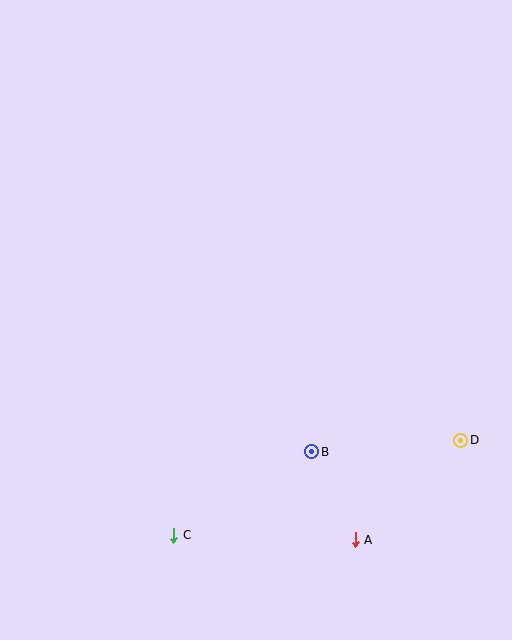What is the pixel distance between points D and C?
The distance between D and C is 302 pixels.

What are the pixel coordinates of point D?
Point D is at (461, 440).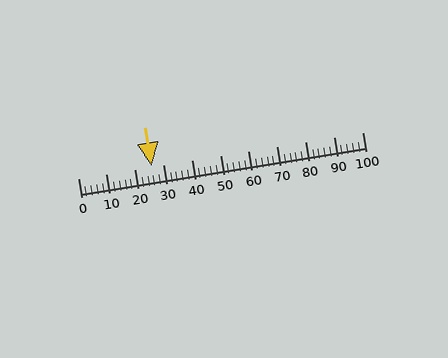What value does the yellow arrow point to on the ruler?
The yellow arrow points to approximately 26.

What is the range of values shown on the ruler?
The ruler shows values from 0 to 100.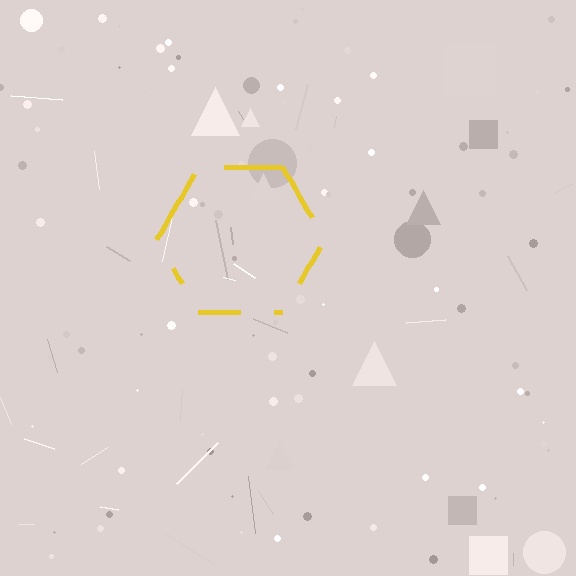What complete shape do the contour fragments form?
The contour fragments form a hexagon.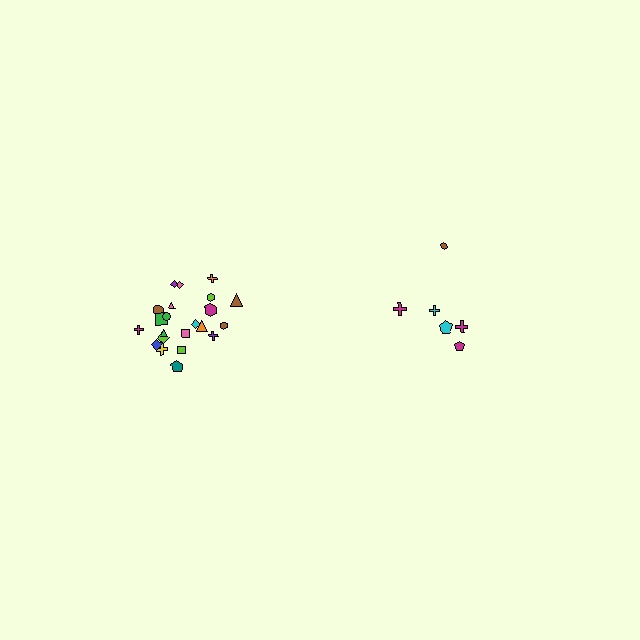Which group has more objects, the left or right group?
The left group.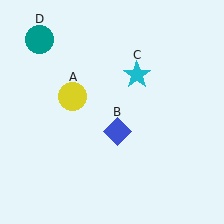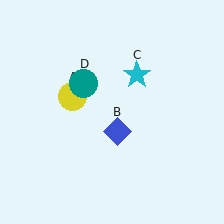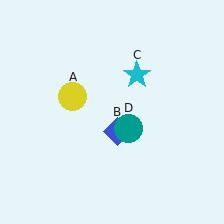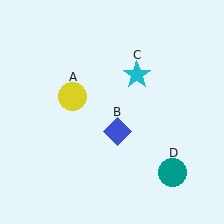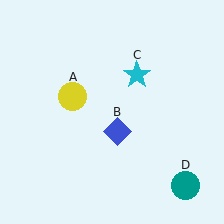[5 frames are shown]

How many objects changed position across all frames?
1 object changed position: teal circle (object D).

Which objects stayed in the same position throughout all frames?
Yellow circle (object A) and blue diamond (object B) and cyan star (object C) remained stationary.